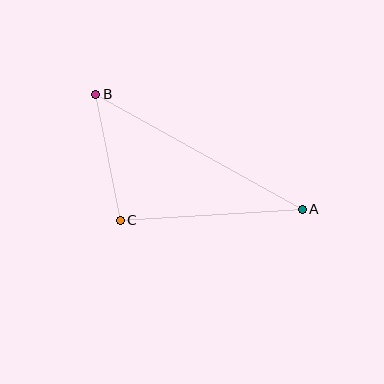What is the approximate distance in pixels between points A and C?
The distance between A and C is approximately 183 pixels.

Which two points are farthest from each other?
Points A and B are farthest from each other.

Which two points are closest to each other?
Points B and C are closest to each other.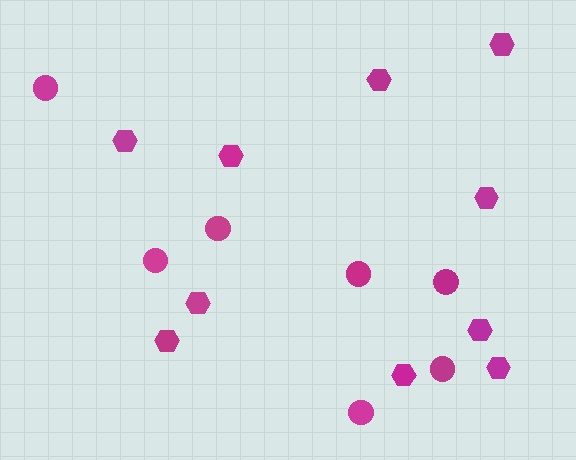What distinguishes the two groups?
There are 2 groups: one group of hexagons (10) and one group of circles (7).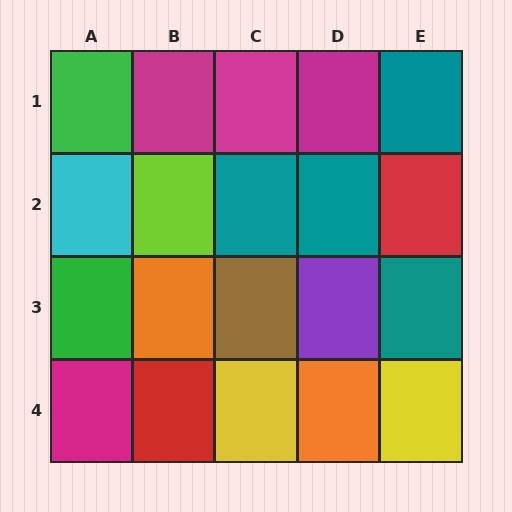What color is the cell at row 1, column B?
Magenta.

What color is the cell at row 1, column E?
Teal.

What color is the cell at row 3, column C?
Brown.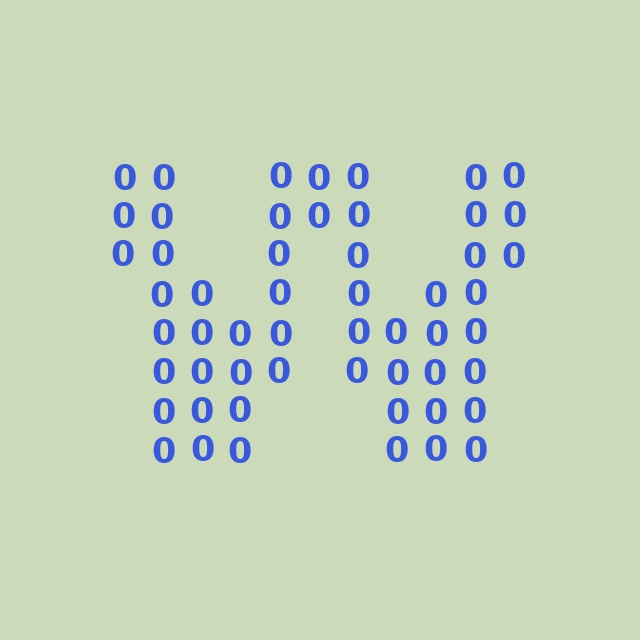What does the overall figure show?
The overall figure shows the letter W.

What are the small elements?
The small elements are digit 0's.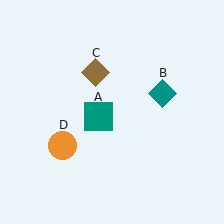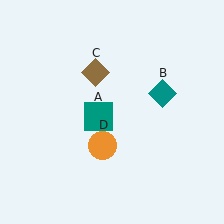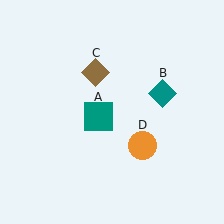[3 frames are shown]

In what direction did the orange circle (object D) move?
The orange circle (object D) moved right.